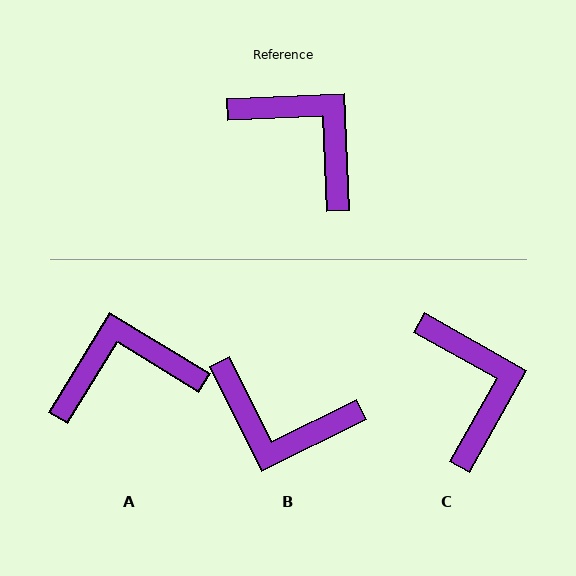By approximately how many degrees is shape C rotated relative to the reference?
Approximately 32 degrees clockwise.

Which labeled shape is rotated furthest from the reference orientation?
B, about 156 degrees away.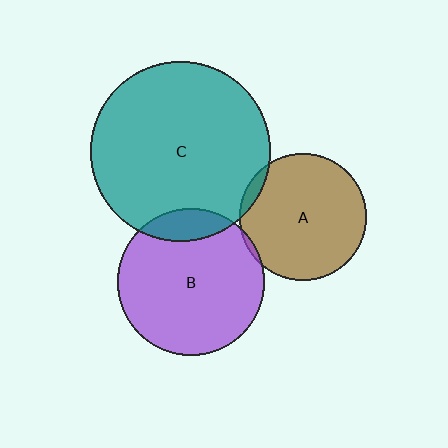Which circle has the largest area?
Circle C (teal).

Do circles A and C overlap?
Yes.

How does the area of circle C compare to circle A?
Approximately 2.0 times.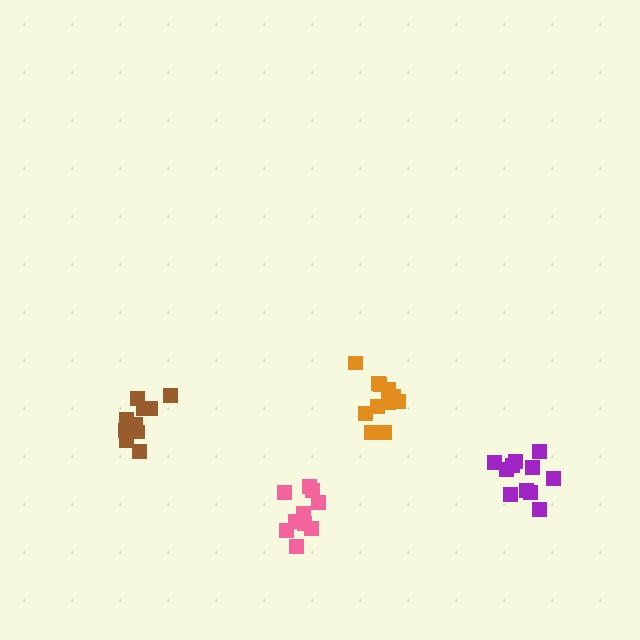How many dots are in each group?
Group 1: 10 dots, Group 2: 11 dots, Group 3: 11 dots, Group 4: 10 dots (42 total).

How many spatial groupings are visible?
There are 4 spatial groupings.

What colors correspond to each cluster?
The clusters are colored: brown, purple, orange, pink.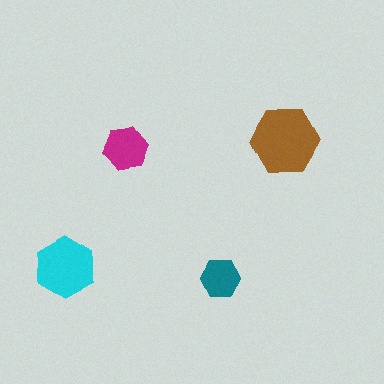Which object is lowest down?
The teal hexagon is bottommost.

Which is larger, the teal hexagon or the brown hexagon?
The brown one.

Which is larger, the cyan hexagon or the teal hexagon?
The cyan one.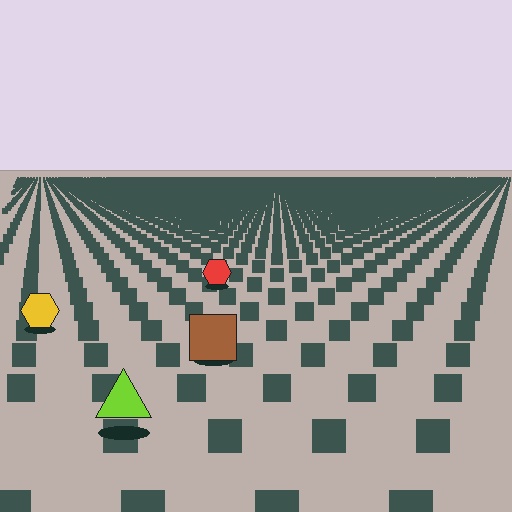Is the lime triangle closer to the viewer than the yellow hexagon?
Yes. The lime triangle is closer — you can tell from the texture gradient: the ground texture is coarser near it.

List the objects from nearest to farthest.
From nearest to farthest: the lime triangle, the brown square, the yellow hexagon, the red hexagon.